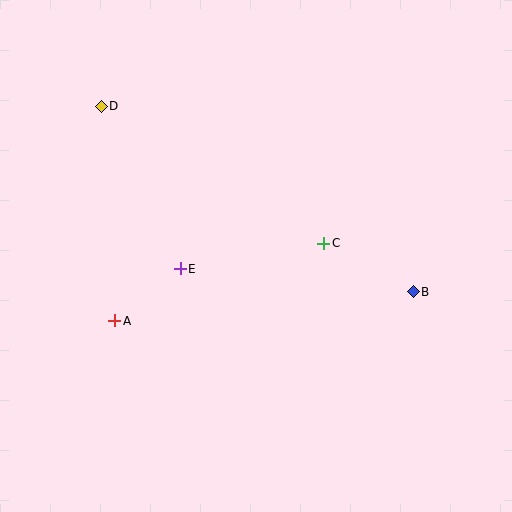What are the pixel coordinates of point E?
Point E is at (180, 269).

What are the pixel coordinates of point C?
Point C is at (324, 243).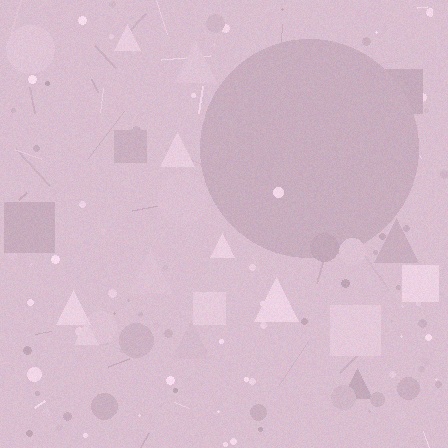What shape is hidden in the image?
A circle is hidden in the image.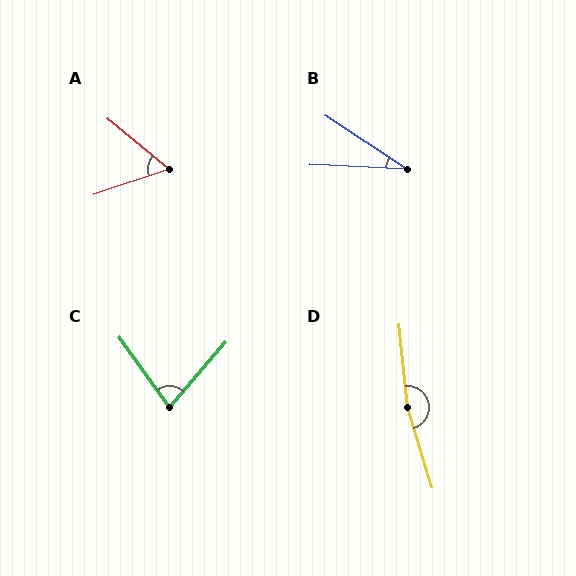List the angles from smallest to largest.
B (31°), A (58°), C (76°), D (169°).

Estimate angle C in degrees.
Approximately 76 degrees.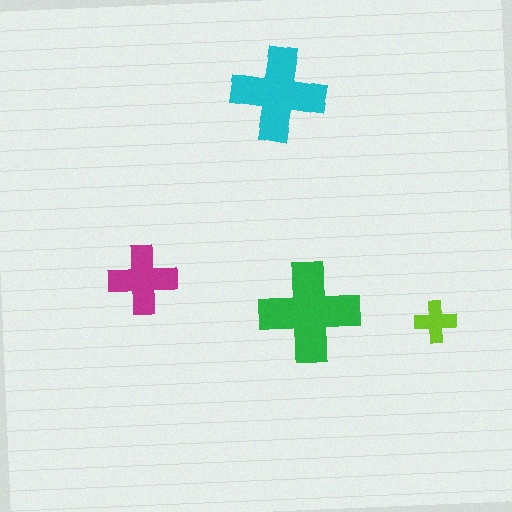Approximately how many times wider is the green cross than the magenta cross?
About 1.5 times wider.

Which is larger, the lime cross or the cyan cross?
The cyan one.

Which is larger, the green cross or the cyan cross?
The green one.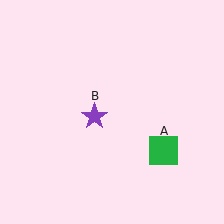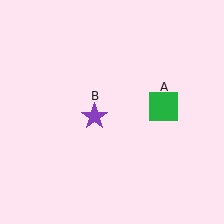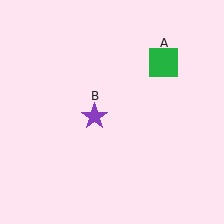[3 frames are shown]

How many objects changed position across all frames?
1 object changed position: green square (object A).